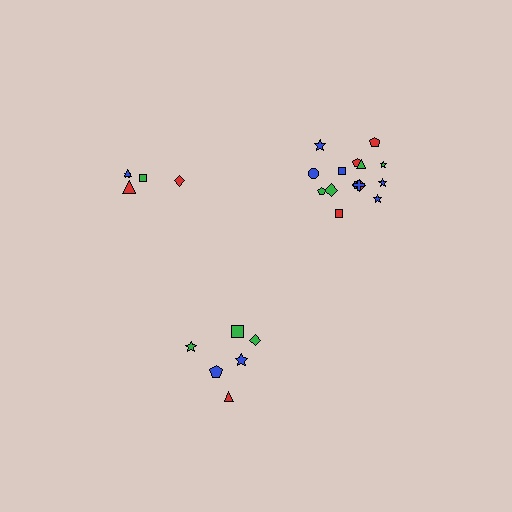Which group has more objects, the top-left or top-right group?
The top-right group.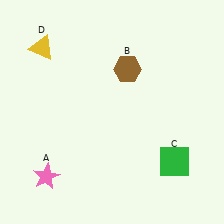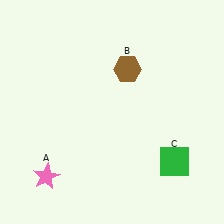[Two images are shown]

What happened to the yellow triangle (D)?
The yellow triangle (D) was removed in Image 2. It was in the top-left area of Image 1.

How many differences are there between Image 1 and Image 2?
There is 1 difference between the two images.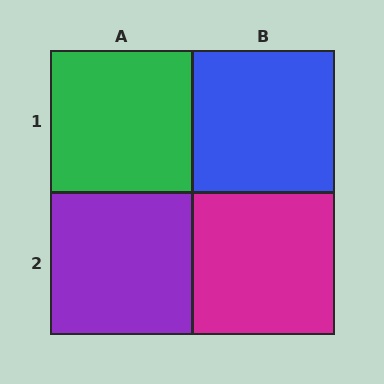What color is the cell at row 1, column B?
Blue.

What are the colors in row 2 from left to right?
Purple, magenta.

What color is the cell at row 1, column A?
Green.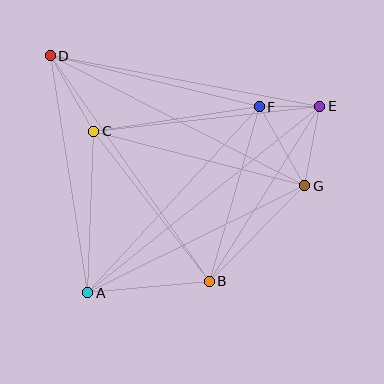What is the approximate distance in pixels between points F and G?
The distance between F and G is approximately 91 pixels.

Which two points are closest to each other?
Points E and F are closest to each other.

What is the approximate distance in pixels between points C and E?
The distance between C and E is approximately 228 pixels.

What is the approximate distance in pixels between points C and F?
The distance between C and F is approximately 167 pixels.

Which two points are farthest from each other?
Points A and E are farthest from each other.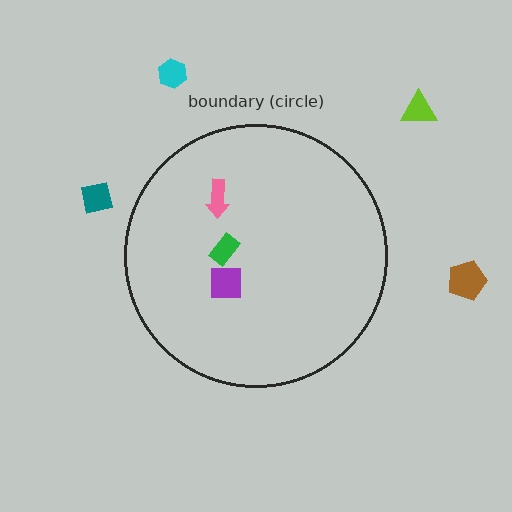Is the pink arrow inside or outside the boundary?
Inside.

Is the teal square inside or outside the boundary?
Outside.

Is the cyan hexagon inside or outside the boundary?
Outside.